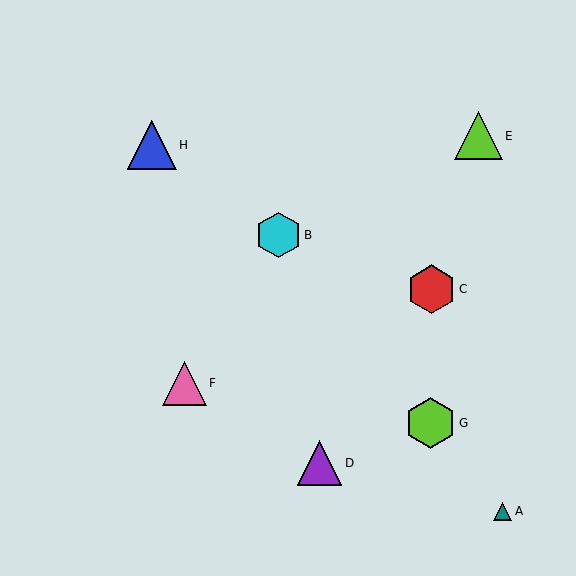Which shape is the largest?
The lime hexagon (labeled G) is the largest.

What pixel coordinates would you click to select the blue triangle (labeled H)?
Click at (152, 145) to select the blue triangle H.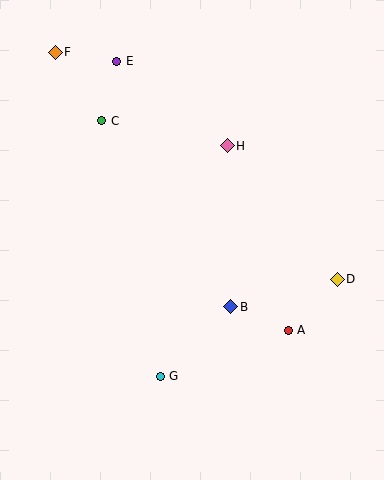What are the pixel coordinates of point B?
Point B is at (231, 307).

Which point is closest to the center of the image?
Point B at (231, 307) is closest to the center.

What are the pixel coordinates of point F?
Point F is at (55, 52).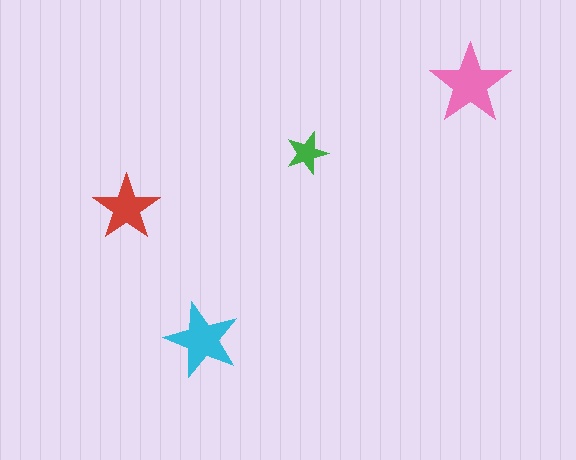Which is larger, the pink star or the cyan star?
The pink one.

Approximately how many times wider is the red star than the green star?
About 1.5 times wider.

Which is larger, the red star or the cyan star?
The cyan one.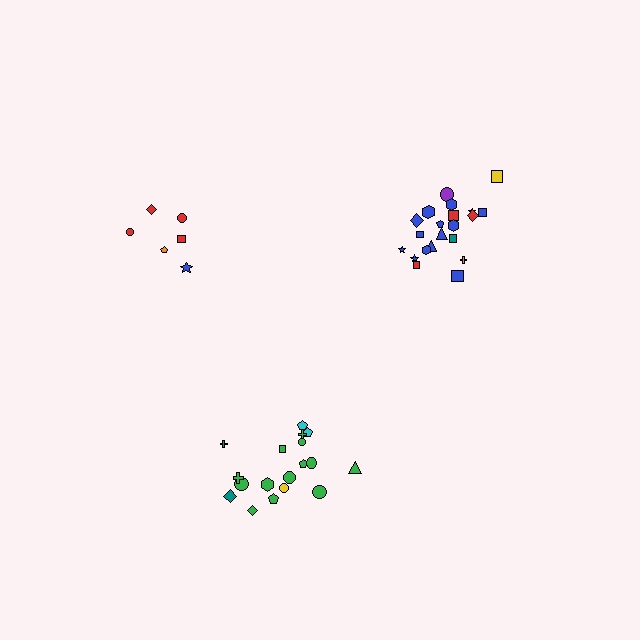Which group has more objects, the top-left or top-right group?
The top-right group.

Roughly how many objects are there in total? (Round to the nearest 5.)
Roughly 45 objects in total.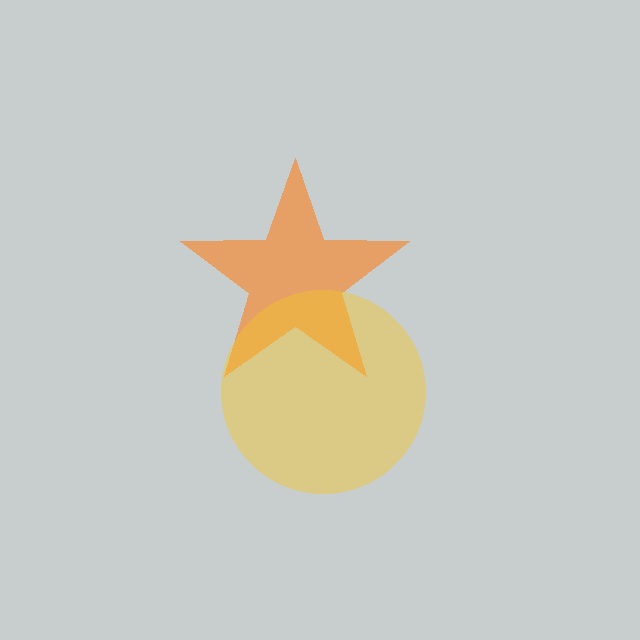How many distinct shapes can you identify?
There are 2 distinct shapes: an orange star, a yellow circle.